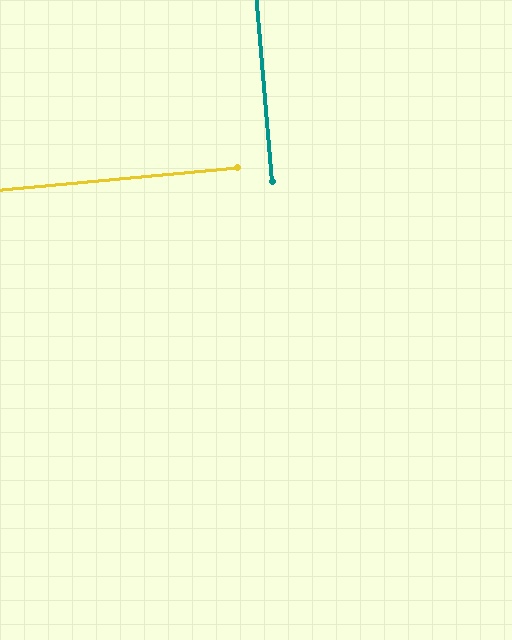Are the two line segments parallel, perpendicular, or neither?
Perpendicular — they meet at approximately 89°.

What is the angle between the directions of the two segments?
Approximately 89 degrees.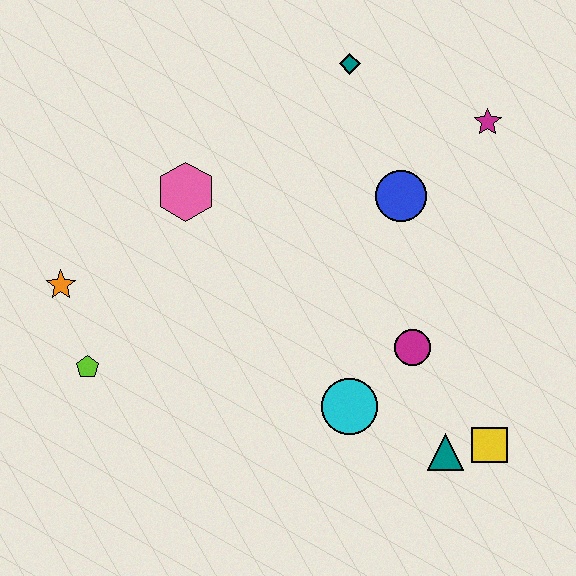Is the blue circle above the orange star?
Yes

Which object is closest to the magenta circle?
The cyan circle is closest to the magenta circle.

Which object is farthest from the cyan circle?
The teal diamond is farthest from the cyan circle.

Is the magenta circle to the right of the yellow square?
No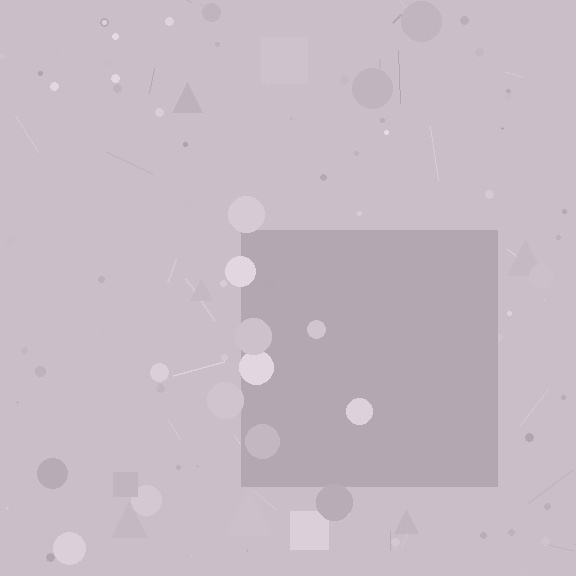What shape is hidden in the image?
A square is hidden in the image.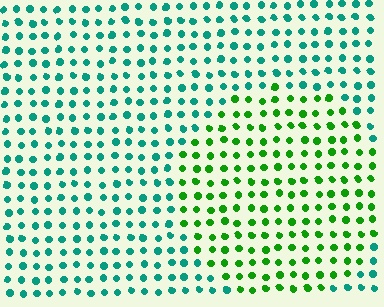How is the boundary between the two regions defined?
The boundary is defined purely by a slight shift in hue (about 50 degrees). Spacing, size, and orientation are identical on both sides.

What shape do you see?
I see a circle.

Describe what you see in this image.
The image is filled with small teal elements in a uniform arrangement. A circle-shaped region is visible where the elements are tinted to a slightly different hue, forming a subtle color boundary.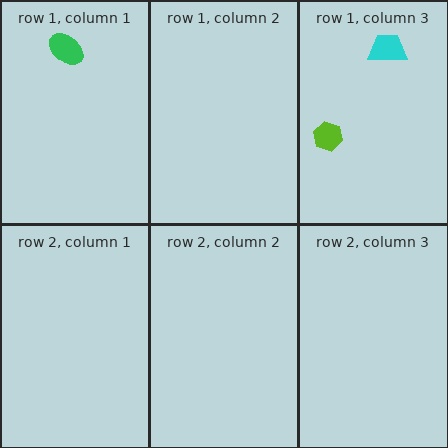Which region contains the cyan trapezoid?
The row 1, column 3 region.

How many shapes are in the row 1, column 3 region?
2.